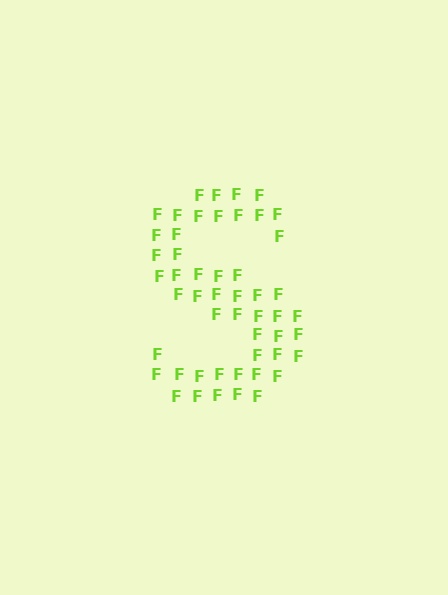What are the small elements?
The small elements are letter F's.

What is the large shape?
The large shape is the letter S.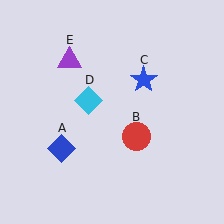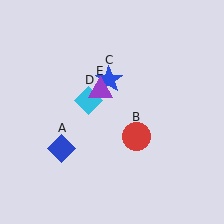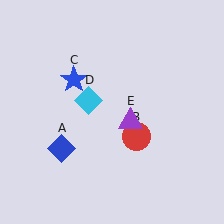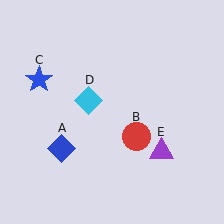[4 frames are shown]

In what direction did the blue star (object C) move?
The blue star (object C) moved left.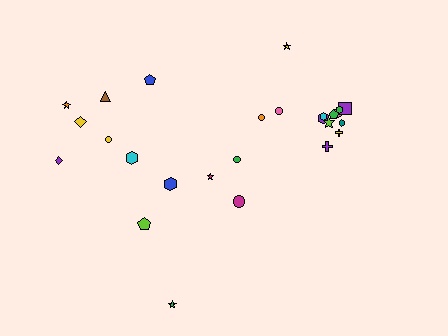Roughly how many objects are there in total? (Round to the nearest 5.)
Roughly 25 objects in total.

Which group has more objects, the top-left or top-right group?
The top-right group.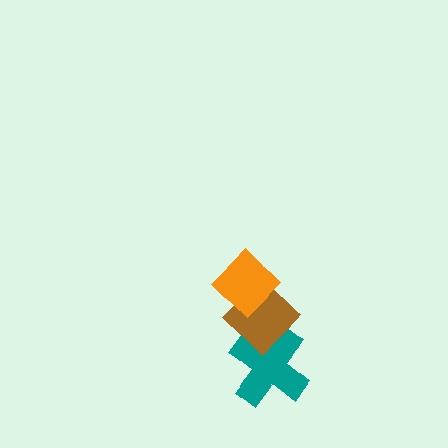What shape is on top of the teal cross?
The brown diamond is on top of the teal cross.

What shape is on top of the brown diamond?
The orange diamond is on top of the brown diamond.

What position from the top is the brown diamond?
The brown diamond is 2nd from the top.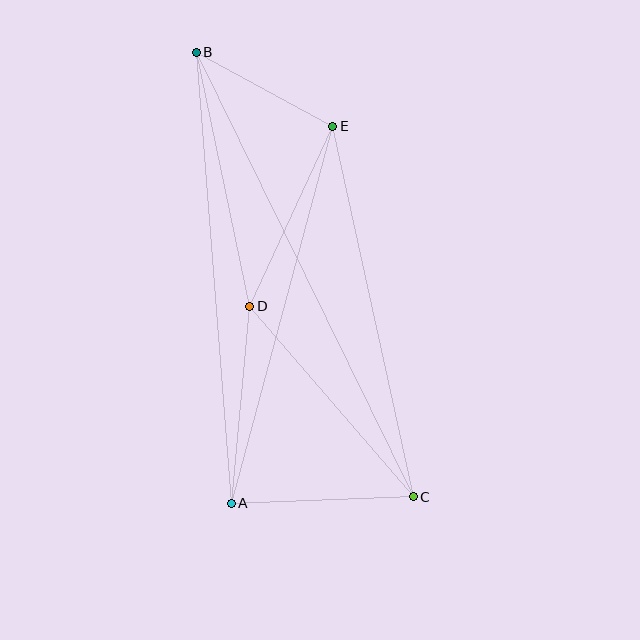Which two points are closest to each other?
Points B and E are closest to each other.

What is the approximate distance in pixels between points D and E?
The distance between D and E is approximately 198 pixels.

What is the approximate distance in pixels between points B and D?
The distance between B and D is approximately 260 pixels.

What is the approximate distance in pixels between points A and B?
The distance between A and B is approximately 452 pixels.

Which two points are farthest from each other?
Points B and C are farthest from each other.